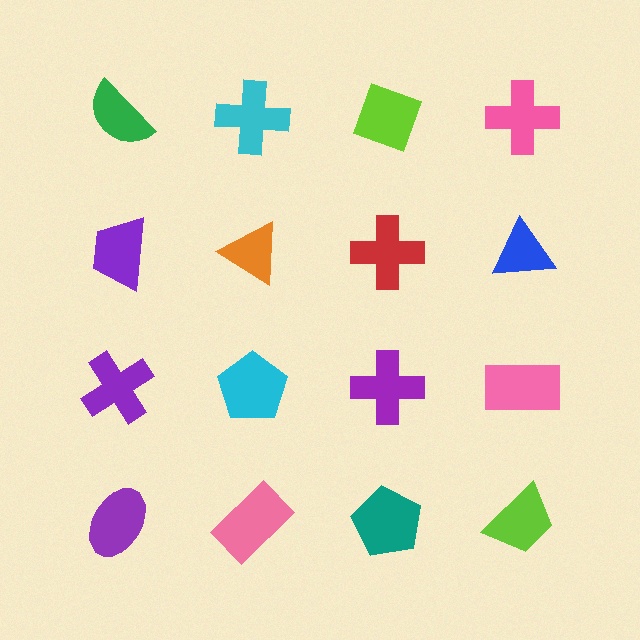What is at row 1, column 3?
A lime diamond.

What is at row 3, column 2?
A cyan pentagon.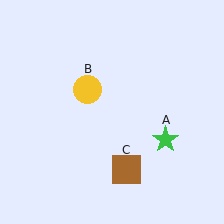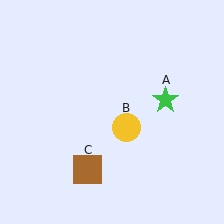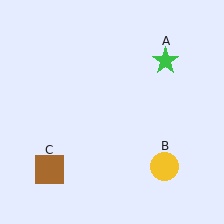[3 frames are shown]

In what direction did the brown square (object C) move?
The brown square (object C) moved left.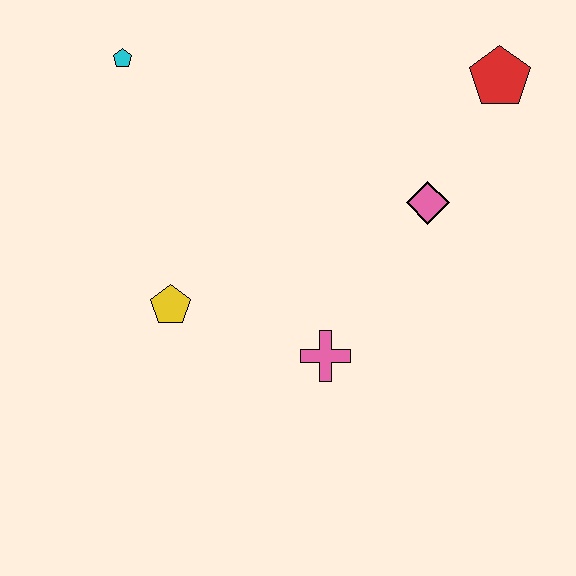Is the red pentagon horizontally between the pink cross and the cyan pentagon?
No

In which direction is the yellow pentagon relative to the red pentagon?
The yellow pentagon is to the left of the red pentagon.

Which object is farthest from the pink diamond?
The cyan pentagon is farthest from the pink diamond.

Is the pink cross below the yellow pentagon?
Yes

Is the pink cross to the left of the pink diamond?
Yes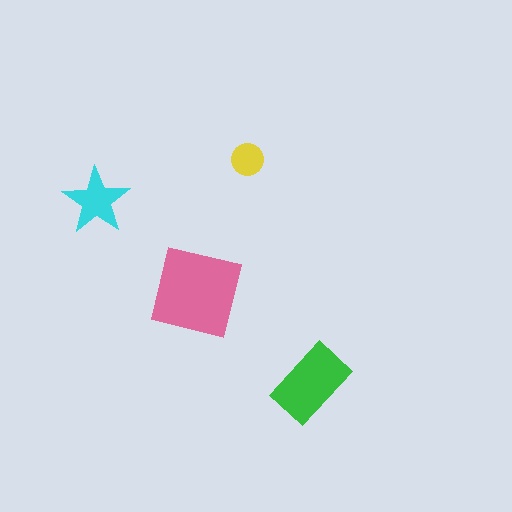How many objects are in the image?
There are 4 objects in the image.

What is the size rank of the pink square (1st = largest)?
1st.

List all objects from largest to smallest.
The pink square, the green rectangle, the cyan star, the yellow circle.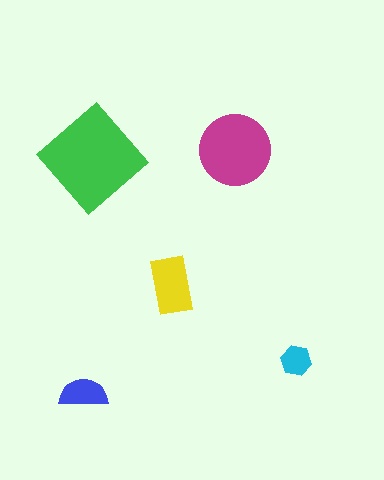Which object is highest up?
The magenta circle is topmost.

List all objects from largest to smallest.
The green diamond, the magenta circle, the yellow rectangle, the blue semicircle, the cyan hexagon.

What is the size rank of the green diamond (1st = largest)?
1st.